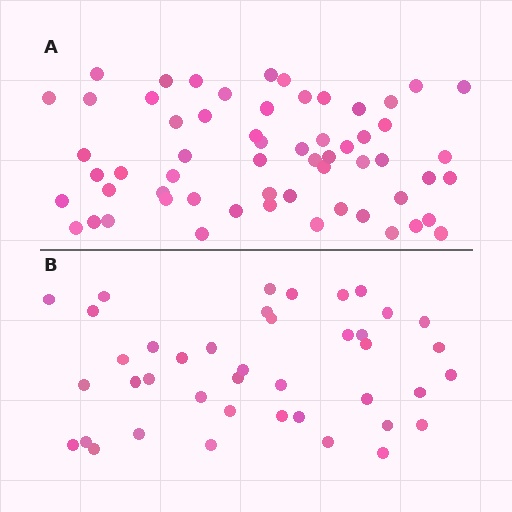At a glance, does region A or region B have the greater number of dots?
Region A (the top region) has more dots.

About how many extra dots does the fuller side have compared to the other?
Region A has approximately 20 more dots than region B.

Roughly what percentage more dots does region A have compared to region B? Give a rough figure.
About 45% more.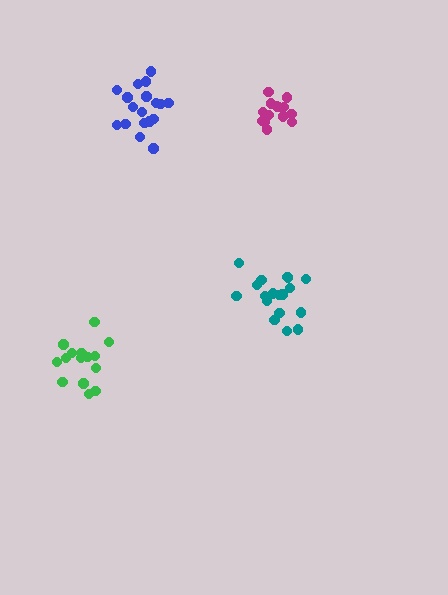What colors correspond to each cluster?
The clusters are colored: teal, blue, magenta, green.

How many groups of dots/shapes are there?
There are 4 groups.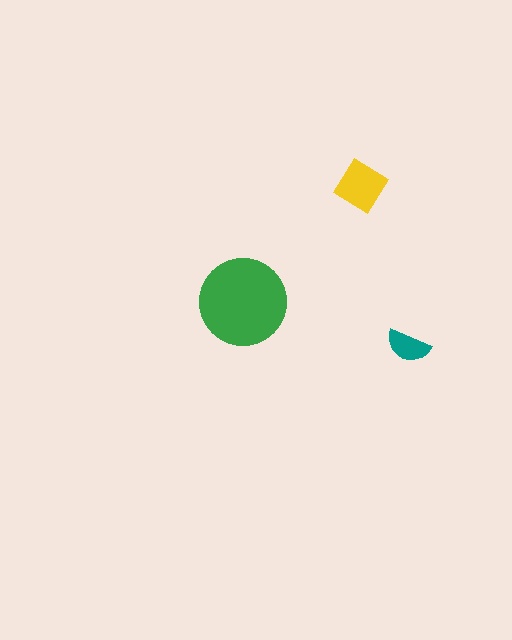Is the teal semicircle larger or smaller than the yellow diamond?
Smaller.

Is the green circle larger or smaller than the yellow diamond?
Larger.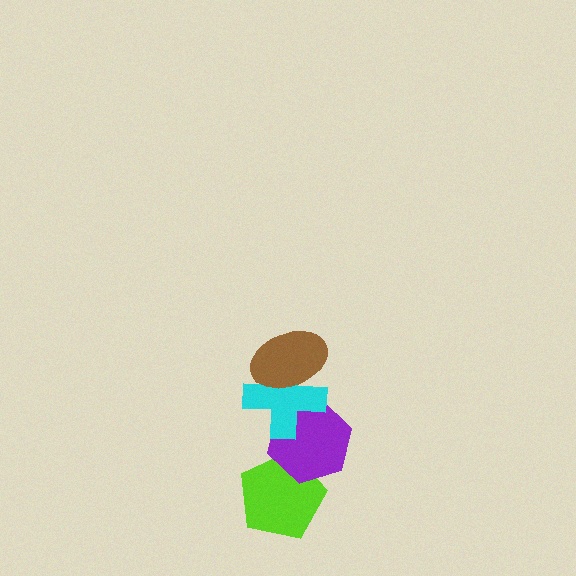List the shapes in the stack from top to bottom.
From top to bottom: the brown ellipse, the cyan cross, the purple hexagon, the lime pentagon.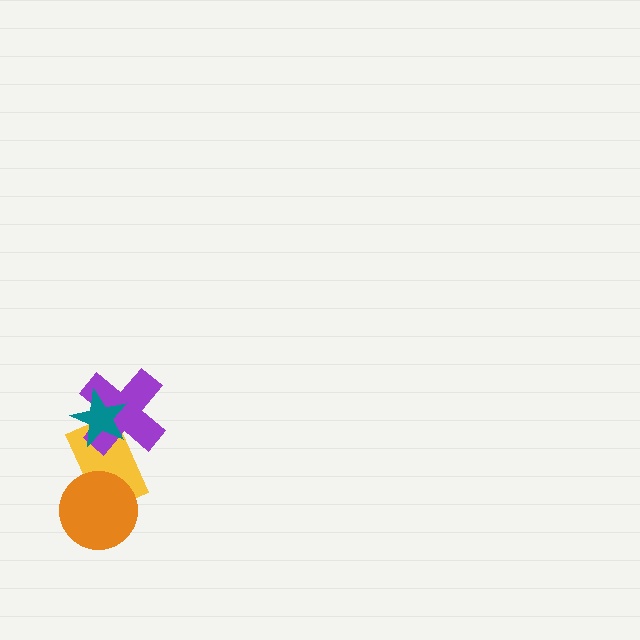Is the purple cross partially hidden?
Yes, it is partially covered by another shape.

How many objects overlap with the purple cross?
2 objects overlap with the purple cross.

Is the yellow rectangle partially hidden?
Yes, it is partially covered by another shape.